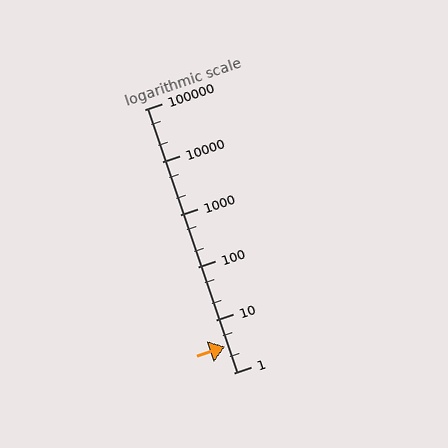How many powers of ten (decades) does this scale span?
The scale spans 5 decades, from 1 to 100000.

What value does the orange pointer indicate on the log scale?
The pointer indicates approximately 3.1.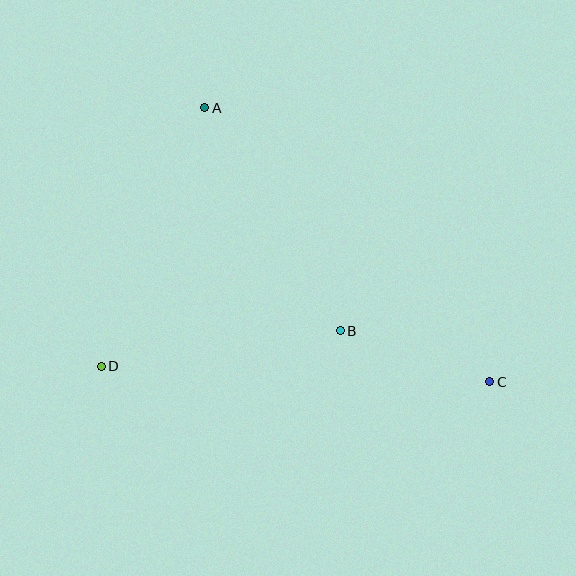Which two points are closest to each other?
Points B and C are closest to each other.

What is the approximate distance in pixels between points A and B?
The distance between A and B is approximately 261 pixels.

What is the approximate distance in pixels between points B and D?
The distance between B and D is approximately 242 pixels.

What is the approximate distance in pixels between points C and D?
The distance between C and D is approximately 389 pixels.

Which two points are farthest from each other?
Points A and C are farthest from each other.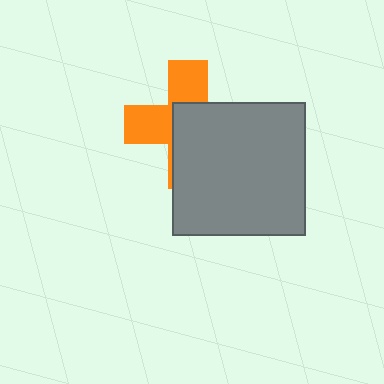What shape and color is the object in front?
The object in front is a gray square.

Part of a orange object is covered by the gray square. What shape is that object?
It is a cross.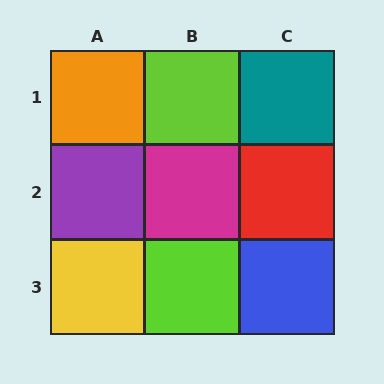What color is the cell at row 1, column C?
Teal.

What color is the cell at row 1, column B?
Lime.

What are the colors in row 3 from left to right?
Yellow, lime, blue.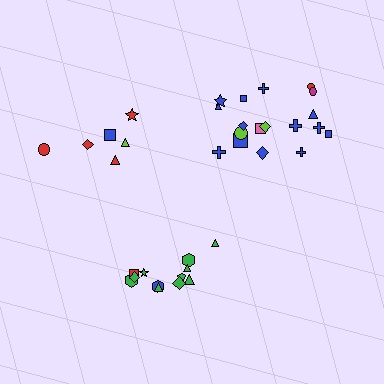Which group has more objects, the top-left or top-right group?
The top-right group.